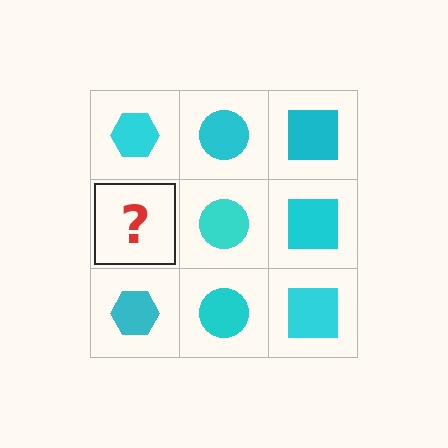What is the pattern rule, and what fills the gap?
The rule is that each column has a consistent shape. The gap should be filled with a cyan hexagon.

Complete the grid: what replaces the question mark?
The question mark should be replaced with a cyan hexagon.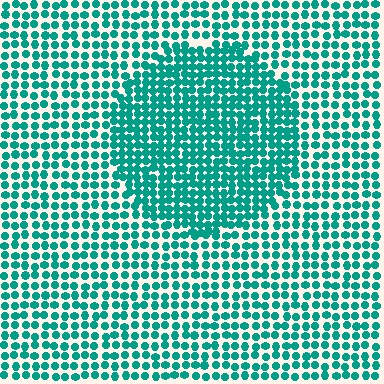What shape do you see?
I see a circle.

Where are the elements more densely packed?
The elements are more densely packed inside the circle boundary.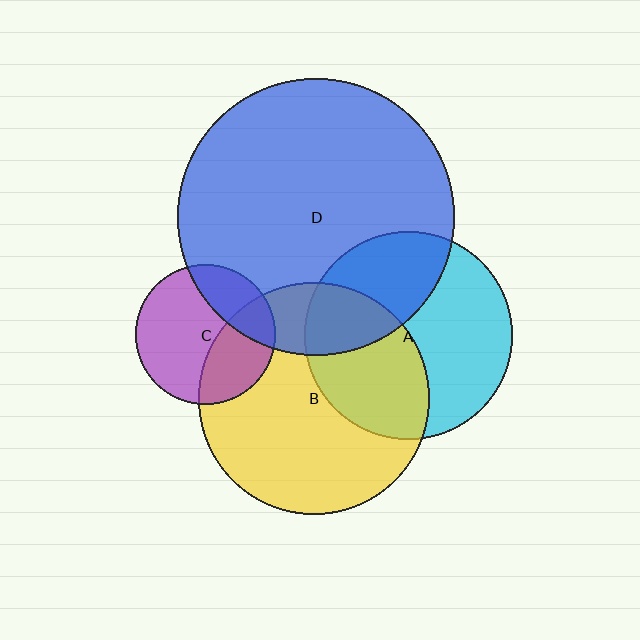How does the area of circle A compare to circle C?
Approximately 2.2 times.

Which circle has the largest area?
Circle D (blue).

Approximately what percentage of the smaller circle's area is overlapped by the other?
Approximately 25%.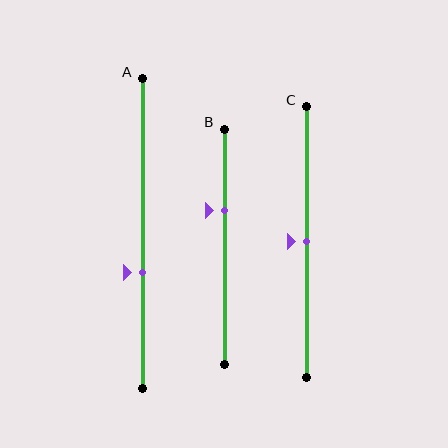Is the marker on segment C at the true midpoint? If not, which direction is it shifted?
Yes, the marker on segment C is at the true midpoint.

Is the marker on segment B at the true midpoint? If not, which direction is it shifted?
No, the marker on segment B is shifted upward by about 16% of the segment length.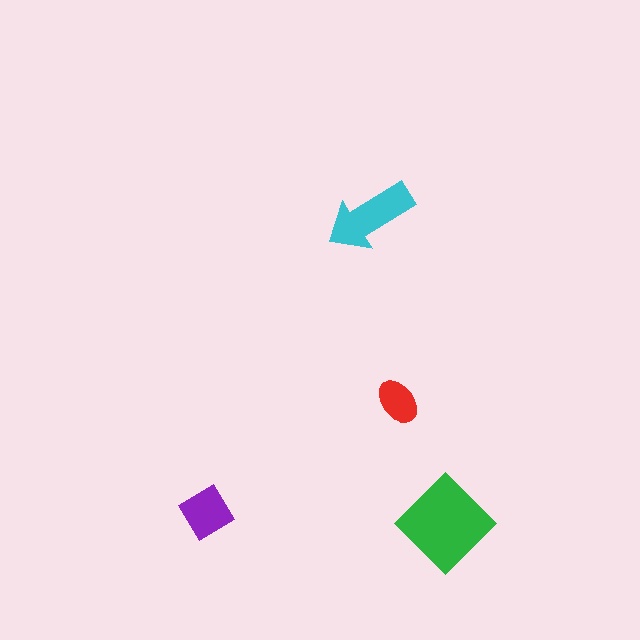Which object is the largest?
The green diamond.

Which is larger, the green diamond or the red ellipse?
The green diamond.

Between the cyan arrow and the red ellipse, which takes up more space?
The cyan arrow.